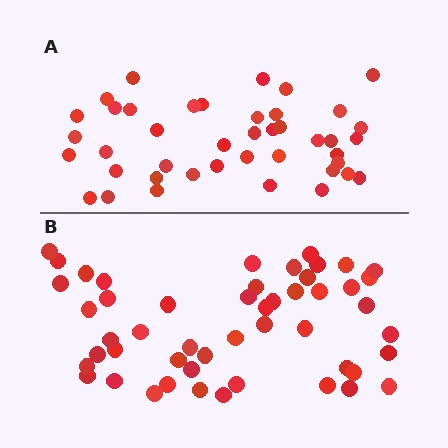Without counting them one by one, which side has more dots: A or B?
Region B (the bottom region) has more dots.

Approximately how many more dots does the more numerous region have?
Region B has roughly 8 or so more dots than region A.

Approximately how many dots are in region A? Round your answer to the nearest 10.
About 40 dots. (The exact count is 42, which rounds to 40.)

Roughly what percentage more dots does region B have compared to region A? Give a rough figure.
About 20% more.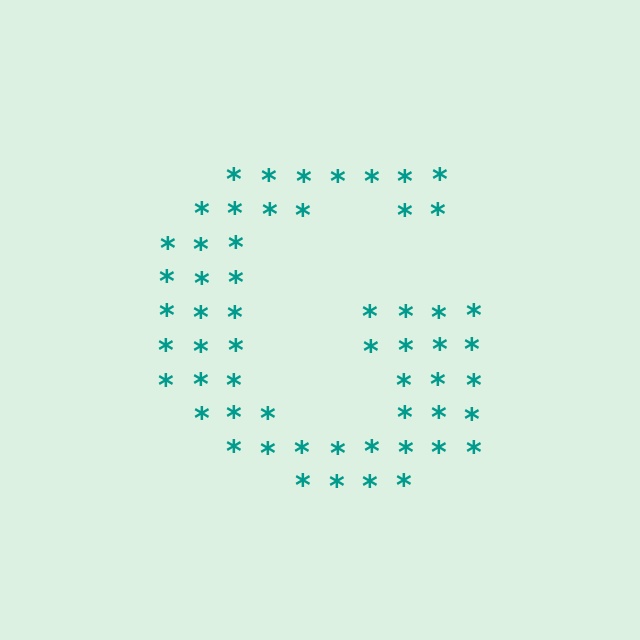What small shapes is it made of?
It is made of small asterisks.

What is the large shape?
The large shape is the letter G.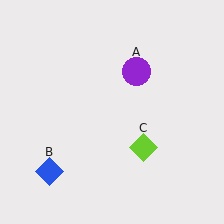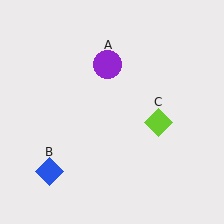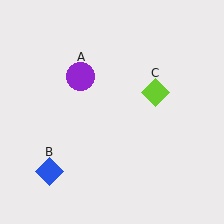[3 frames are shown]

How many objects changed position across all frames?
2 objects changed position: purple circle (object A), lime diamond (object C).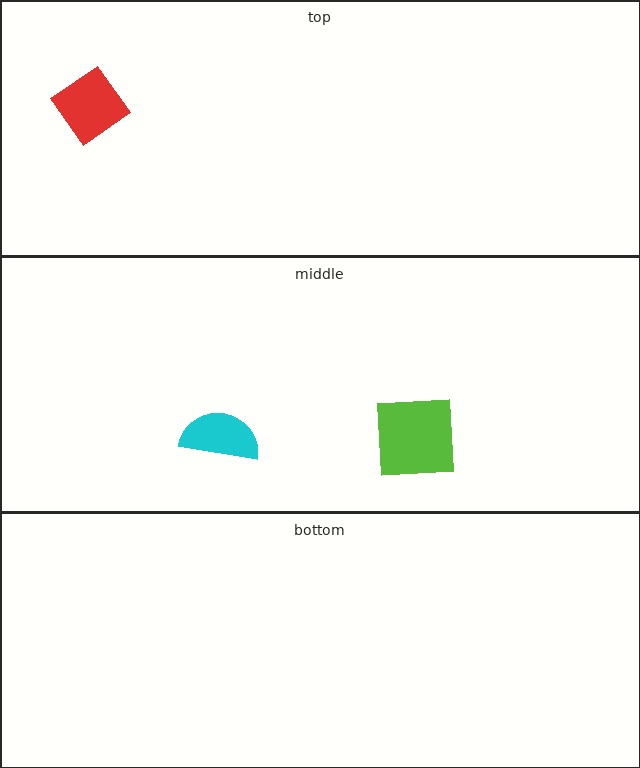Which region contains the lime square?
The middle region.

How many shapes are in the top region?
1.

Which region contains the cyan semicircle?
The middle region.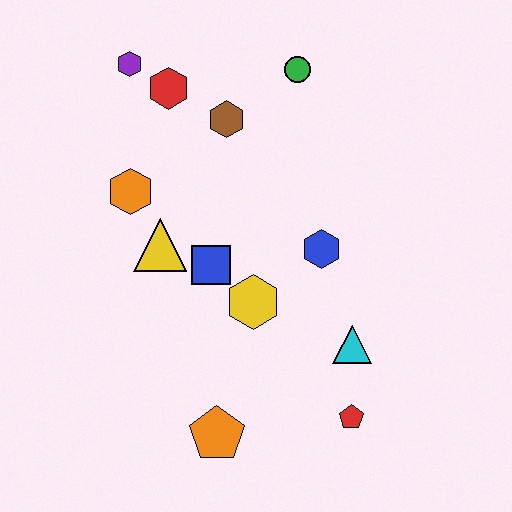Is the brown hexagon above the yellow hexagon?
Yes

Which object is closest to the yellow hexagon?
The blue square is closest to the yellow hexagon.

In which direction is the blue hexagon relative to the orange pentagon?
The blue hexagon is above the orange pentagon.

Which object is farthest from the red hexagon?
The red pentagon is farthest from the red hexagon.